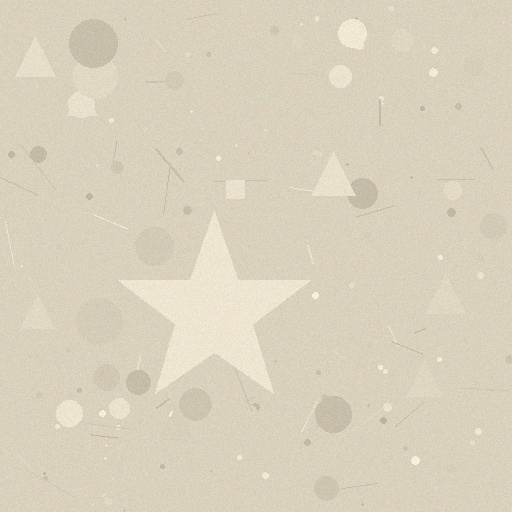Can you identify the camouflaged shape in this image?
The camouflaged shape is a star.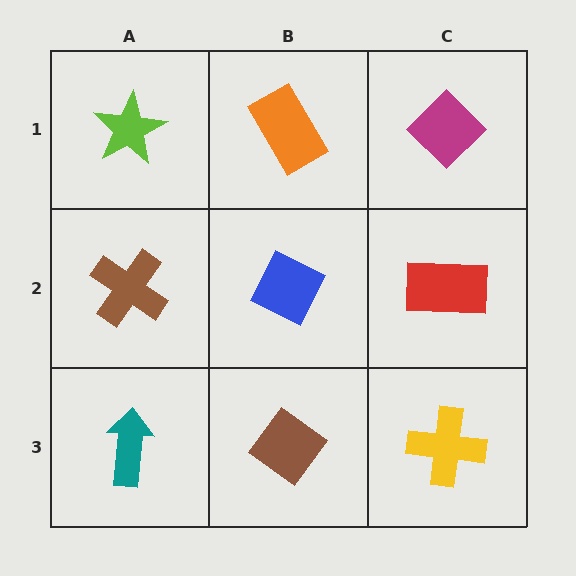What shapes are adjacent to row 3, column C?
A red rectangle (row 2, column C), a brown diamond (row 3, column B).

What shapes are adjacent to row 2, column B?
An orange rectangle (row 1, column B), a brown diamond (row 3, column B), a brown cross (row 2, column A), a red rectangle (row 2, column C).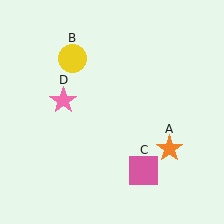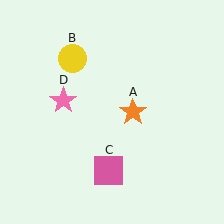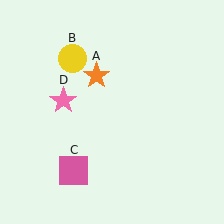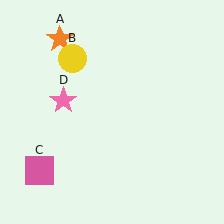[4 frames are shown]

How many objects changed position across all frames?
2 objects changed position: orange star (object A), pink square (object C).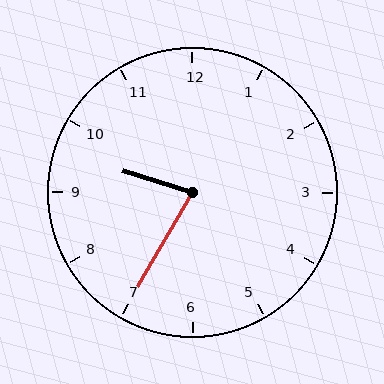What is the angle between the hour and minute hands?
Approximately 78 degrees.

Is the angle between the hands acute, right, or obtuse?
It is acute.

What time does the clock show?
9:35.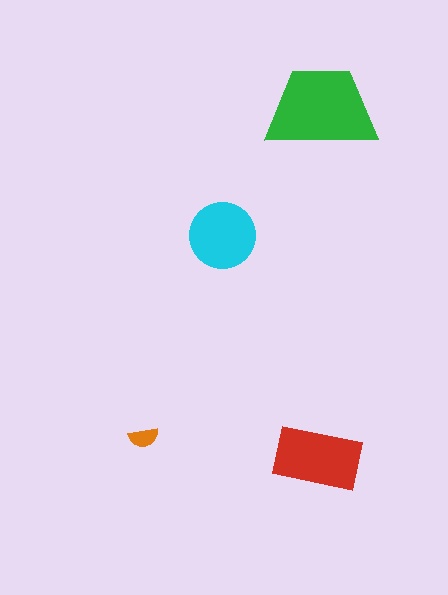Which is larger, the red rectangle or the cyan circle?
The red rectangle.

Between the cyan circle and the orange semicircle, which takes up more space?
The cyan circle.